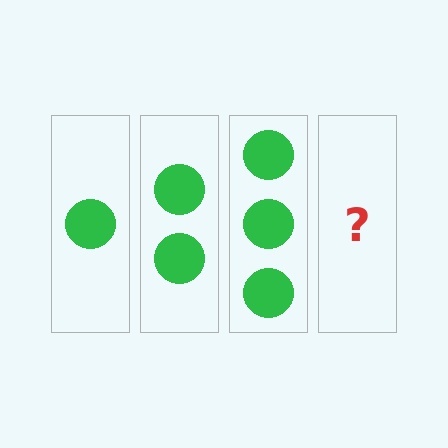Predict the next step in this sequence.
The next step is 4 circles.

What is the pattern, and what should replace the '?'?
The pattern is that each step adds one more circle. The '?' should be 4 circles.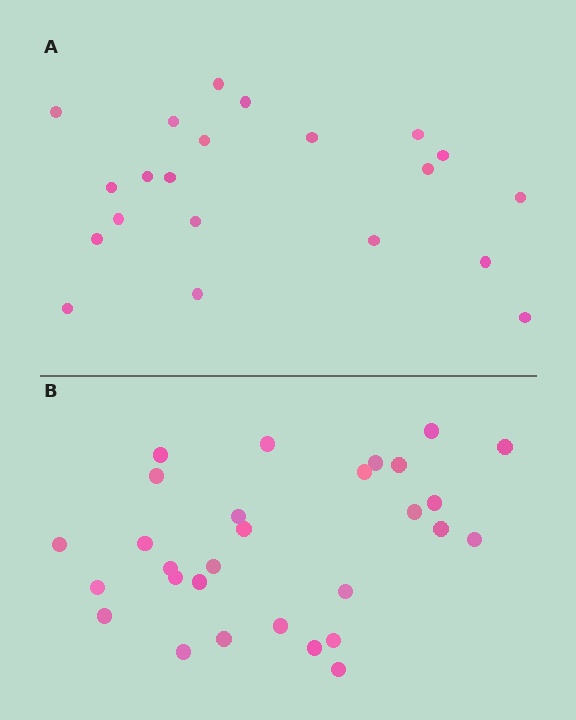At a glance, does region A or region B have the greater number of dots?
Region B (the bottom region) has more dots.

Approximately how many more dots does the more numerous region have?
Region B has roughly 8 or so more dots than region A.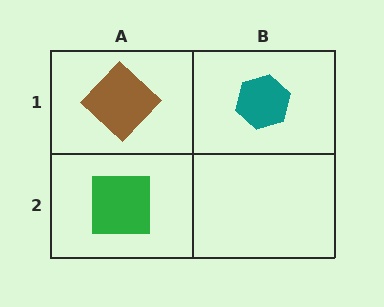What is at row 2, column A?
A green square.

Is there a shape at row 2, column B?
No, that cell is empty.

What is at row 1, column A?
A brown diamond.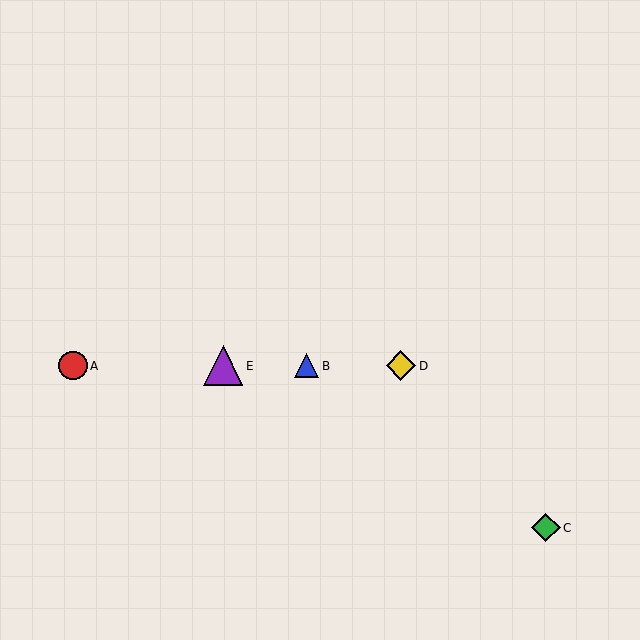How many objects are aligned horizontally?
4 objects (A, B, D, E) are aligned horizontally.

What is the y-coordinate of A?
Object A is at y≈366.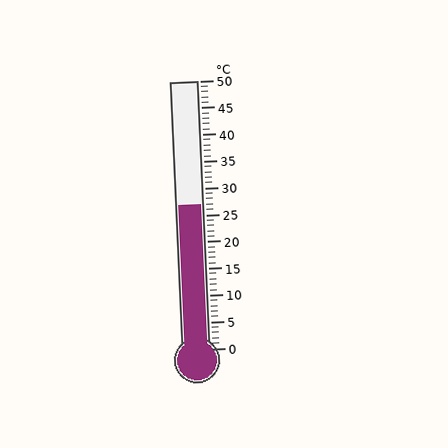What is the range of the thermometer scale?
The thermometer scale ranges from 0°C to 50°C.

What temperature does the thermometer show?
The thermometer shows approximately 27°C.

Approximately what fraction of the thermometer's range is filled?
The thermometer is filled to approximately 55% of its range.